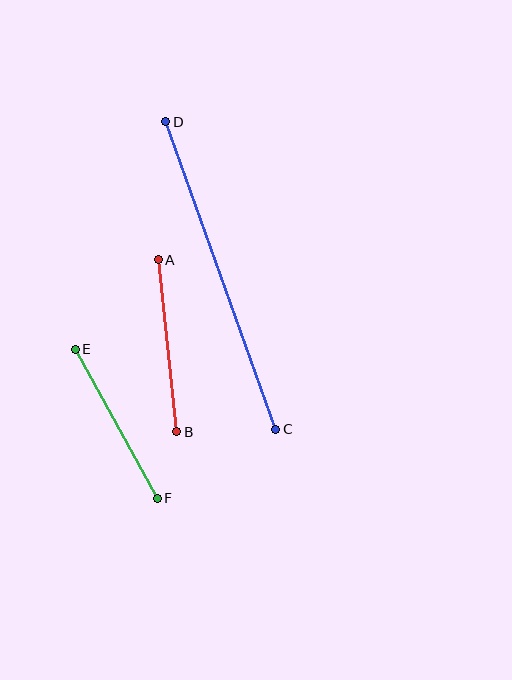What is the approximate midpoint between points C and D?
The midpoint is at approximately (221, 276) pixels.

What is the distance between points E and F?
The distance is approximately 170 pixels.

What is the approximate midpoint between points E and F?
The midpoint is at approximately (116, 424) pixels.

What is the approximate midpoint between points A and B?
The midpoint is at approximately (167, 346) pixels.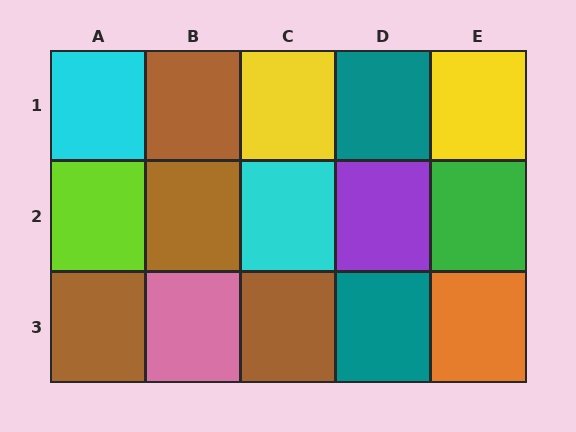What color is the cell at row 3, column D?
Teal.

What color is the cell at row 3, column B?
Pink.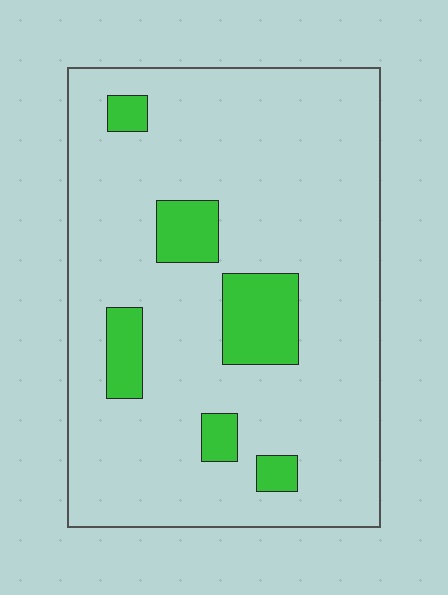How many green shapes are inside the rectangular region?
6.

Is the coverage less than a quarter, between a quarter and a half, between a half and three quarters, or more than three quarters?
Less than a quarter.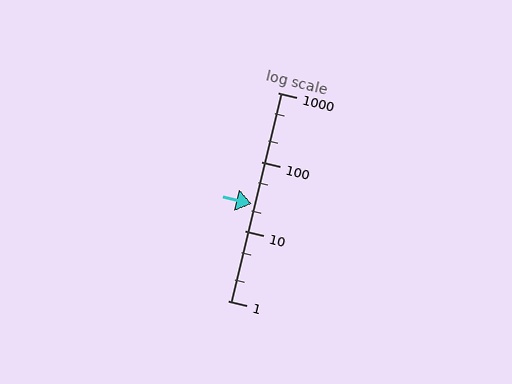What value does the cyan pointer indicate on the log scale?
The pointer indicates approximately 25.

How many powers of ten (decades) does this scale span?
The scale spans 3 decades, from 1 to 1000.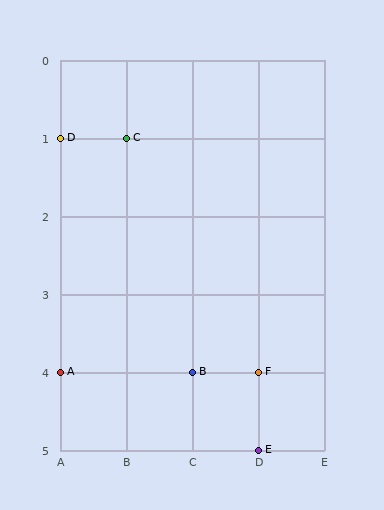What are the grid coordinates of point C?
Point C is at grid coordinates (B, 1).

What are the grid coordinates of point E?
Point E is at grid coordinates (D, 5).